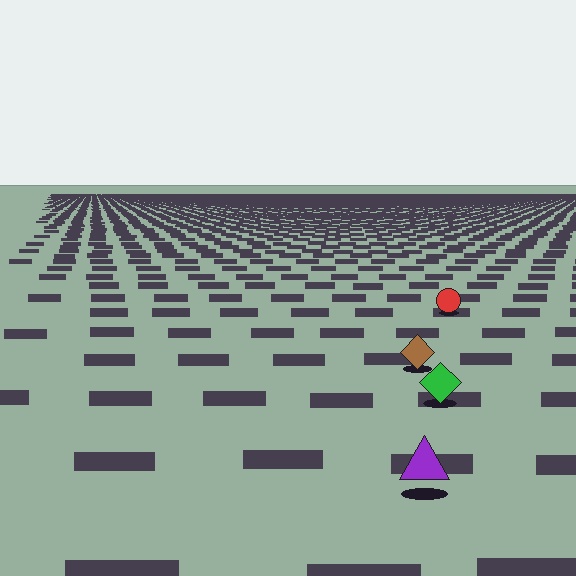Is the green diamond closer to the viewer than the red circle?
Yes. The green diamond is closer — you can tell from the texture gradient: the ground texture is coarser near it.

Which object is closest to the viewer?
The purple triangle is closest. The texture marks near it are larger and more spread out.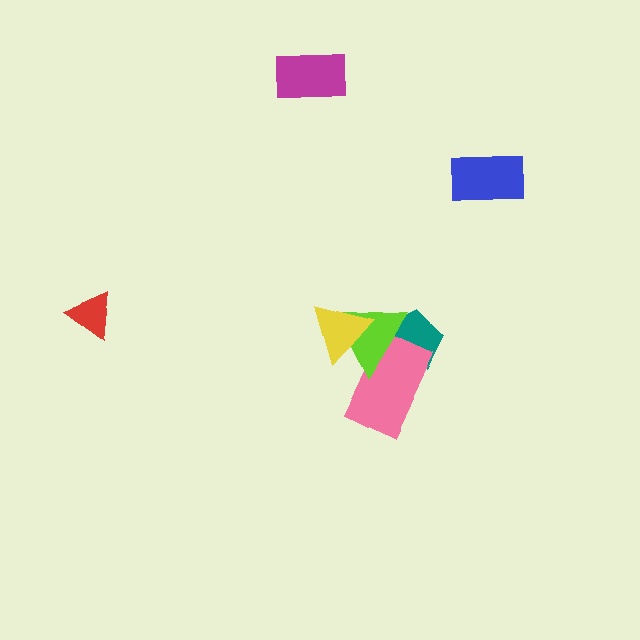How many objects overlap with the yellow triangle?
2 objects overlap with the yellow triangle.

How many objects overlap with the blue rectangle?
0 objects overlap with the blue rectangle.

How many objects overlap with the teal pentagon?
2 objects overlap with the teal pentagon.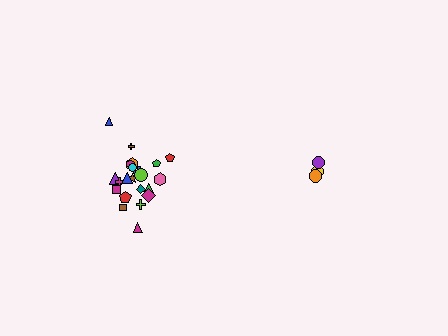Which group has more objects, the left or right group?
The left group.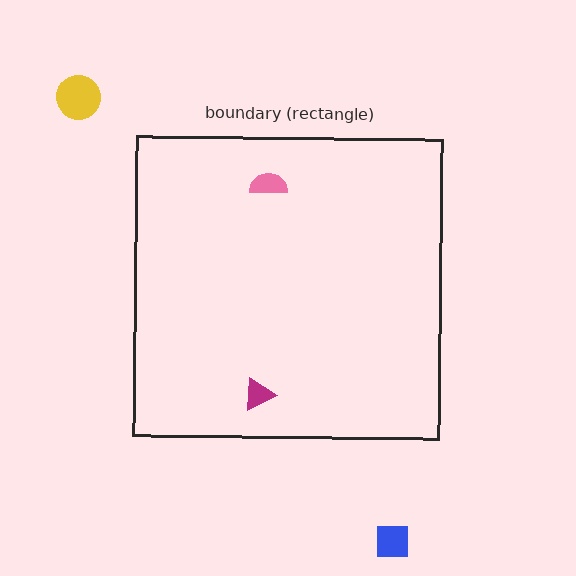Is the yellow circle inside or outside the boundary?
Outside.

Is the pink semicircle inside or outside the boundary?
Inside.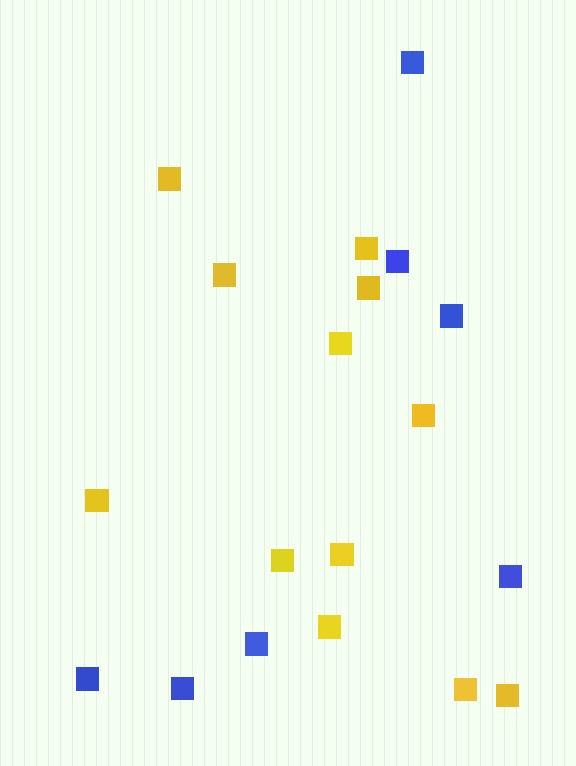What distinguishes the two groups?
There are 2 groups: one group of yellow squares (12) and one group of blue squares (7).